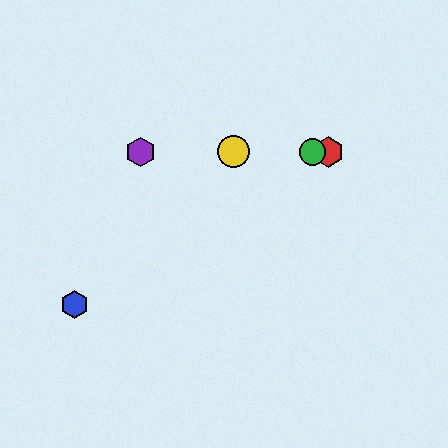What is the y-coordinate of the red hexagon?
The red hexagon is at y≈152.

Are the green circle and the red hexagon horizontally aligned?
Yes, both are at y≈152.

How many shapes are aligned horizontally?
4 shapes (the red hexagon, the green circle, the yellow circle, the purple hexagon) are aligned horizontally.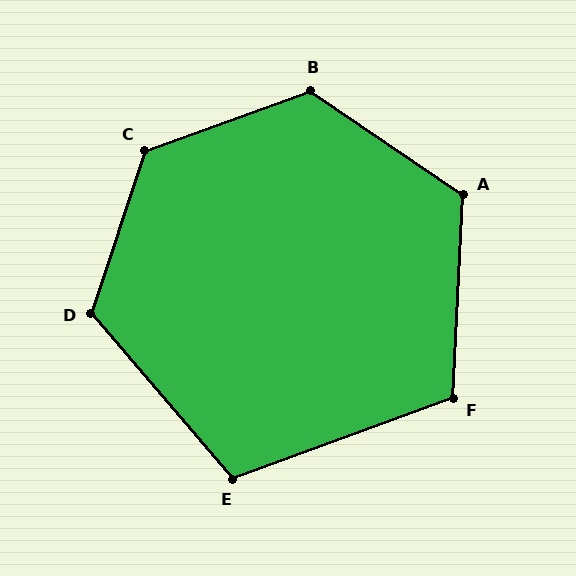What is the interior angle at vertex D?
Approximately 121 degrees (obtuse).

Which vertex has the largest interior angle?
C, at approximately 128 degrees.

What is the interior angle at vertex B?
Approximately 126 degrees (obtuse).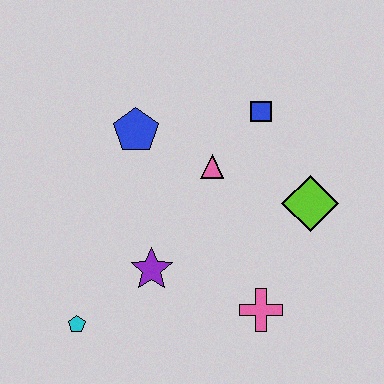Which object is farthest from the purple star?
The blue square is farthest from the purple star.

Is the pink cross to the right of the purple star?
Yes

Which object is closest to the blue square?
The pink triangle is closest to the blue square.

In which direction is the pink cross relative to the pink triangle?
The pink cross is below the pink triangle.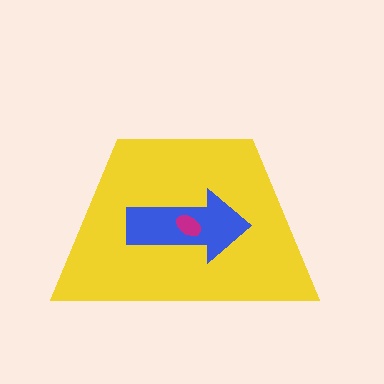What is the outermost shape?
The yellow trapezoid.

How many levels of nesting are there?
3.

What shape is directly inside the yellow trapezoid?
The blue arrow.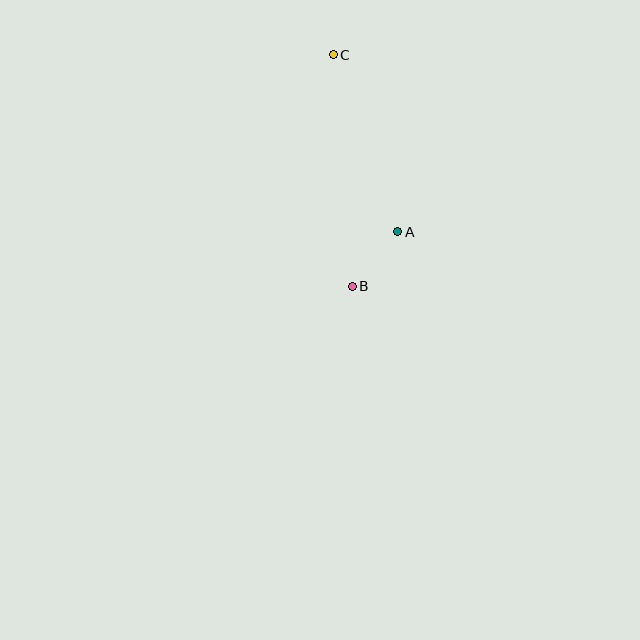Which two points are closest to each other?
Points A and B are closest to each other.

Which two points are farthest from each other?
Points B and C are farthest from each other.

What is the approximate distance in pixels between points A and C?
The distance between A and C is approximately 189 pixels.